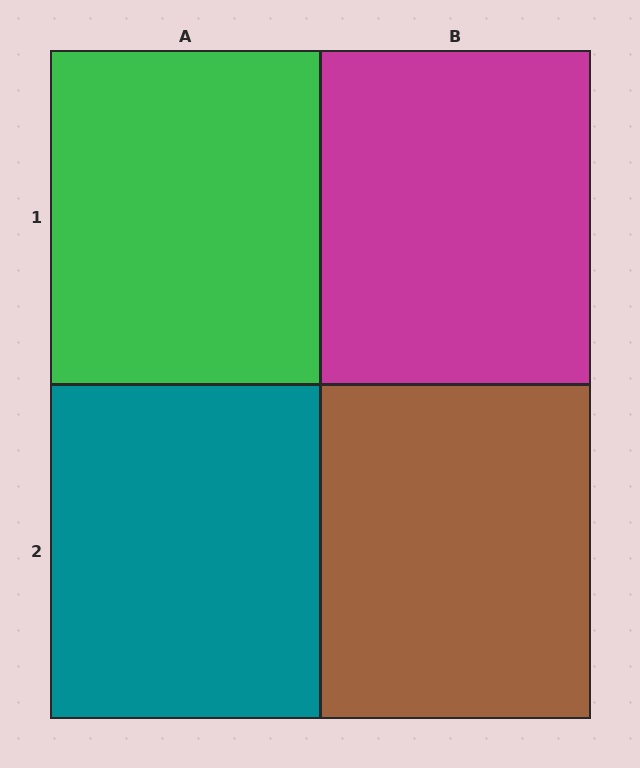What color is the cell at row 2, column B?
Brown.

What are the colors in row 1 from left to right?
Green, magenta.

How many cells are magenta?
1 cell is magenta.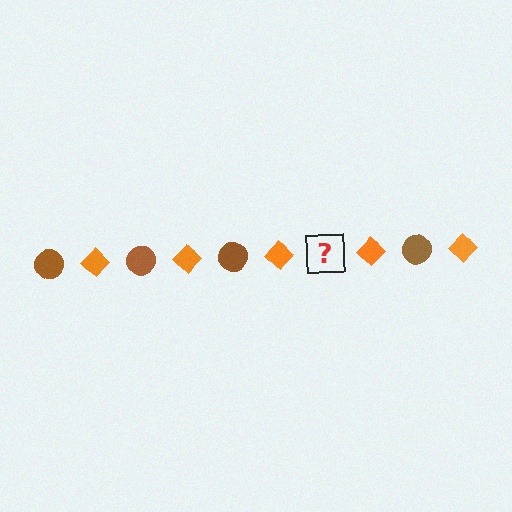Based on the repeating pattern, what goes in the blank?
The blank should be a brown circle.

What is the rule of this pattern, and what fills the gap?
The rule is that the pattern alternates between brown circle and orange diamond. The gap should be filled with a brown circle.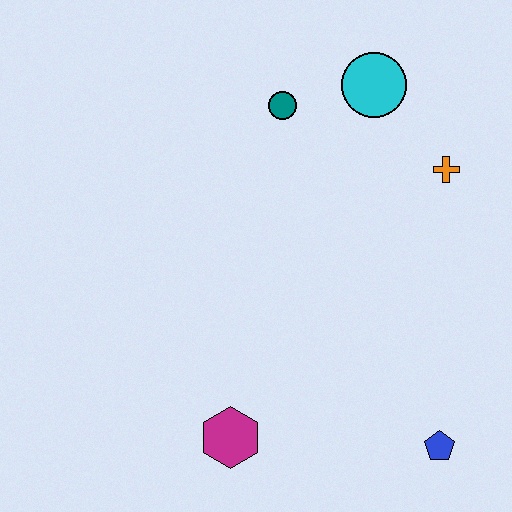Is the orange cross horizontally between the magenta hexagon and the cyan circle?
No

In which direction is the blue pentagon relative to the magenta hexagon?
The blue pentagon is to the right of the magenta hexagon.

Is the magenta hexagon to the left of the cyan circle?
Yes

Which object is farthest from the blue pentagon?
The teal circle is farthest from the blue pentagon.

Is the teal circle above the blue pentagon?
Yes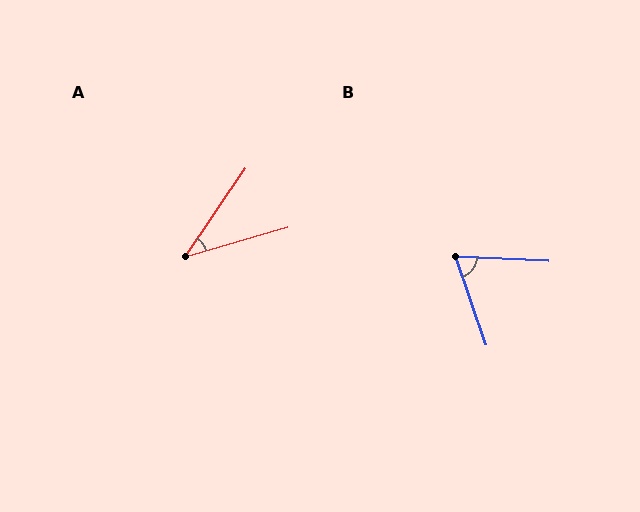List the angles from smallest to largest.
A (40°), B (68°).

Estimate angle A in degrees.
Approximately 40 degrees.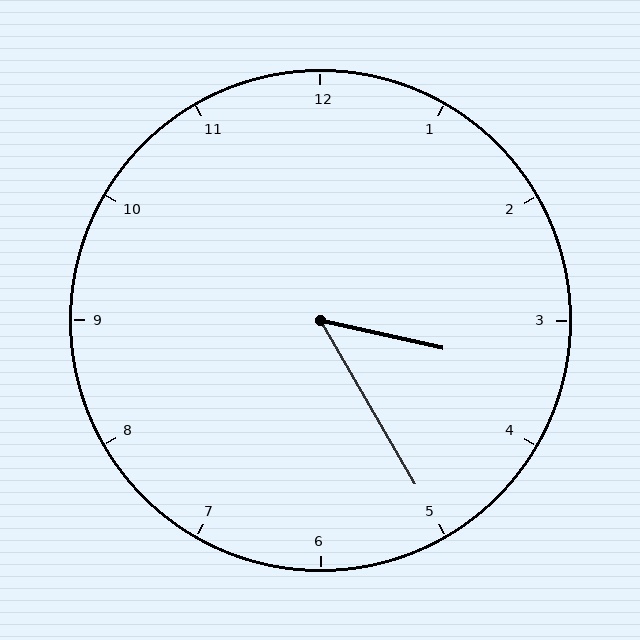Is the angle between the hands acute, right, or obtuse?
It is acute.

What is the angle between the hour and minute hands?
Approximately 48 degrees.